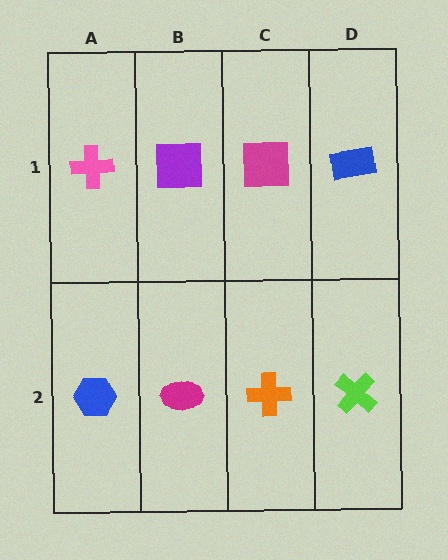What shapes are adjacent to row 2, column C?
A magenta square (row 1, column C), a magenta ellipse (row 2, column B), a lime cross (row 2, column D).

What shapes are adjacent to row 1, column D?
A lime cross (row 2, column D), a magenta square (row 1, column C).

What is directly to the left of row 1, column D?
A magenta square.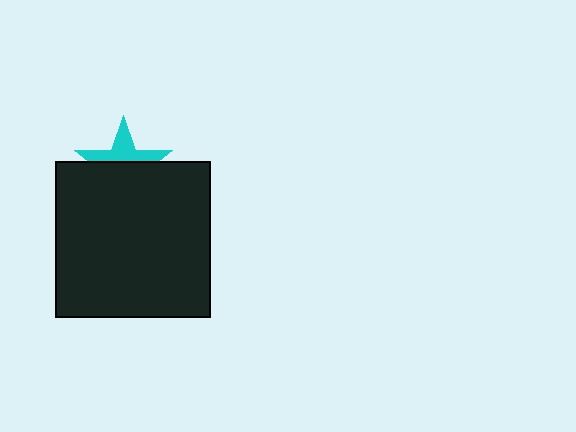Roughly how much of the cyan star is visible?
A small part of it is visible (roughly 44%).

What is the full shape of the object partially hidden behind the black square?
The partially hidden object is a cyan star.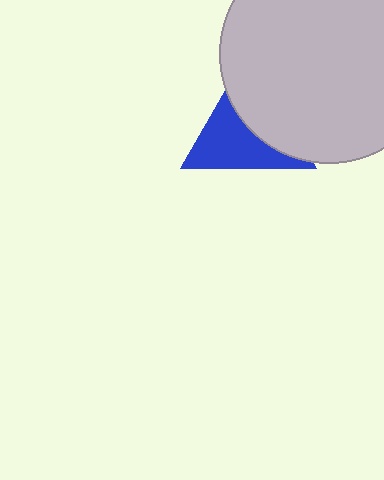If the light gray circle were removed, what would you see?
You would see the complete blue triangle.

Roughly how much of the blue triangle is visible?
About half of it is visible (roughly 53%).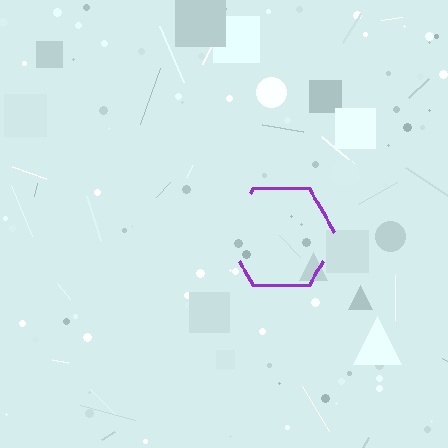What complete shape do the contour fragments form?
The contour fragments form a hexagon.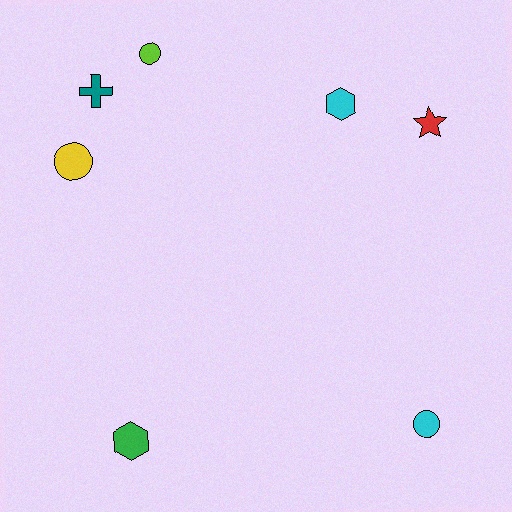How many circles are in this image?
There are 3 circles.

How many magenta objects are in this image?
There are no magenta objects.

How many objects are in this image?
There are 7 objects.